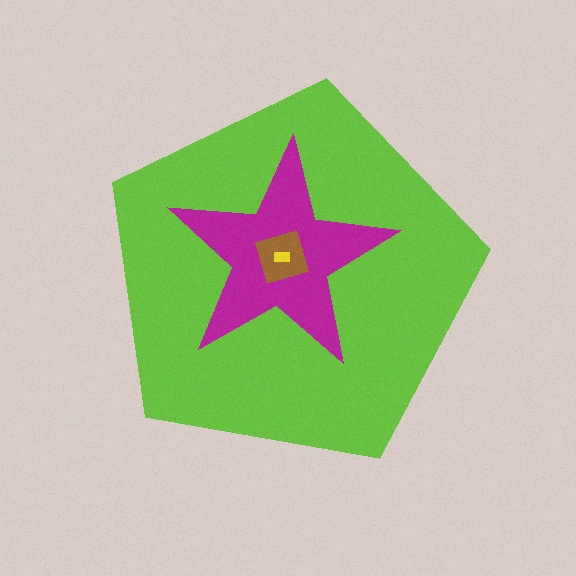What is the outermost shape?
The lime pentagon.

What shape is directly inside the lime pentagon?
The magenta star.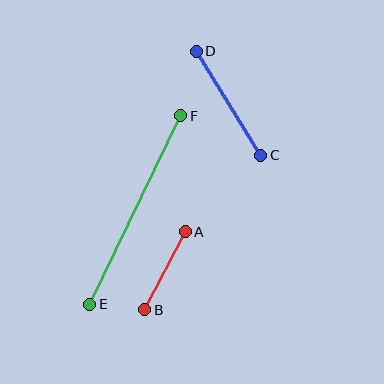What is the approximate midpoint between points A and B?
The midpoint is at approximately (165, 271) pixels.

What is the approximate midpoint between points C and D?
The midpoint is at approximately (228, 103) pixels.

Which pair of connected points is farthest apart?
Points E and F are farthest apart.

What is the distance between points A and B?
The distance is approximately 88 pixels.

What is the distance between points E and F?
The distance is approximately 209 pixels.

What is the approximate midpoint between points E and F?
The midpoint is at approximately (135, 210) pixels.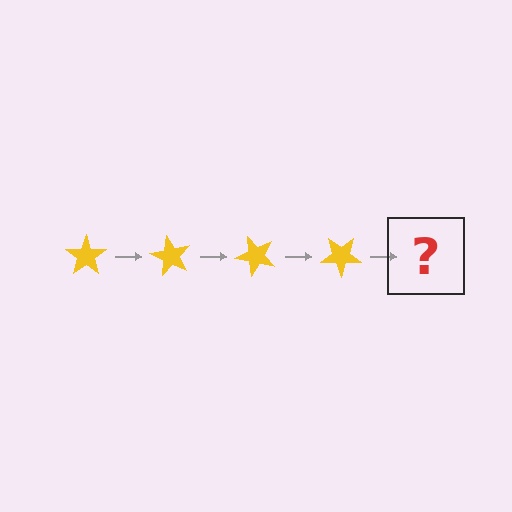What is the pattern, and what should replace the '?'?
The pattern is that the star rotates 60 degrees each step. The '?' should be a yellow star rotated 240 degrees.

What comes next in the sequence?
The next element should be a yellow star rotated 240 degrees.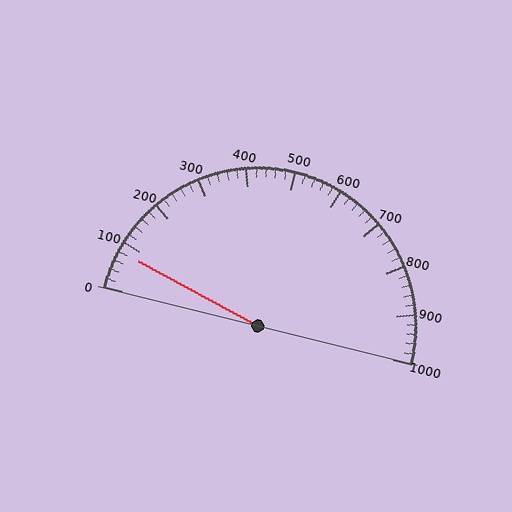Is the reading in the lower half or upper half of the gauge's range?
The reading is in the lower half of the range (0 to 1000).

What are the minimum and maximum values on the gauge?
The gauge ranges from 0 to 1000.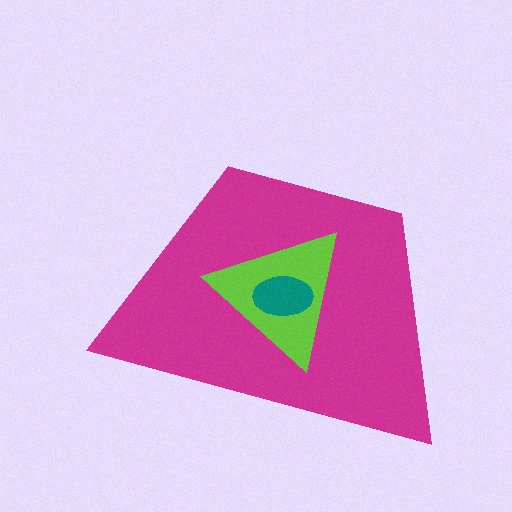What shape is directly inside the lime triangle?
The teal ellipse.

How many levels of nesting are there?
3.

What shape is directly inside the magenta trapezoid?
The lime triangle.